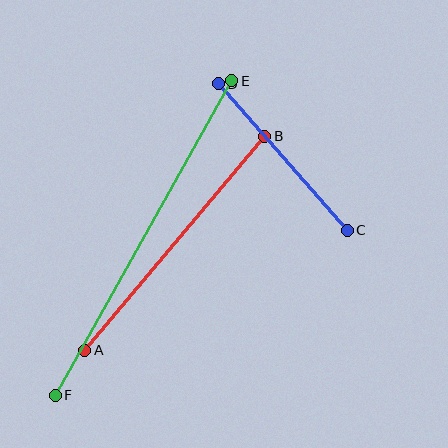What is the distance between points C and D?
The distance is approximately 195 pixels.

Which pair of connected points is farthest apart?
Points E and F are farthest apart.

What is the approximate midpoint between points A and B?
The midpoint is at approximately (175, 243) pixels.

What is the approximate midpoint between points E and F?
The midpoint is at approximately (143, 238) pixels.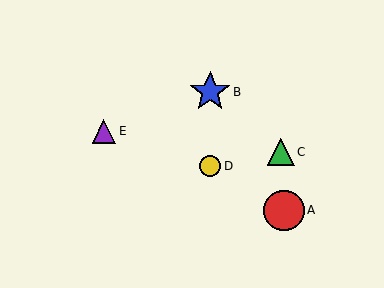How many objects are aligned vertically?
2 objects (B, D) are aligned vertically.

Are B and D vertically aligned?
Yes, both are at x≈210.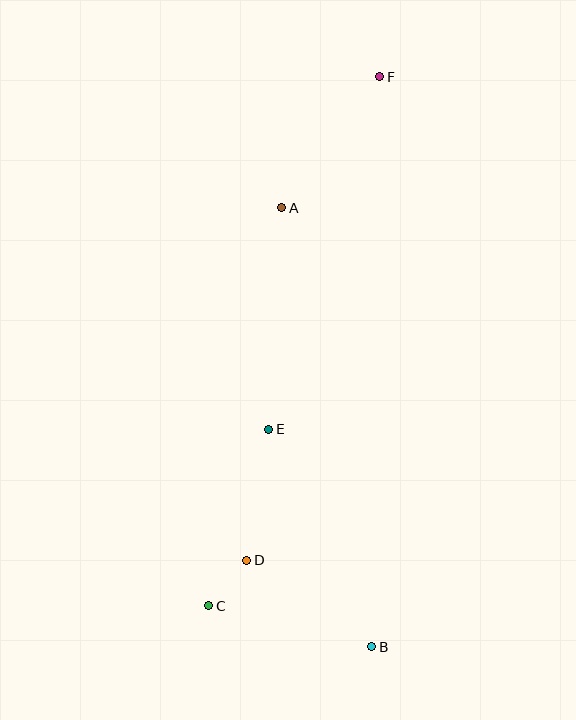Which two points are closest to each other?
Points C and D are closest to each other.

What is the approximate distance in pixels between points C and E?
The distance between C and E is approximately 186 pixels.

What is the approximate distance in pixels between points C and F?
The distance between C and F is approximately 556 pixels.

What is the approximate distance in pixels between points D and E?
The distance between D and E is approximately 133 pixels.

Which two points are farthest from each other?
Points B and F are farthest from each other.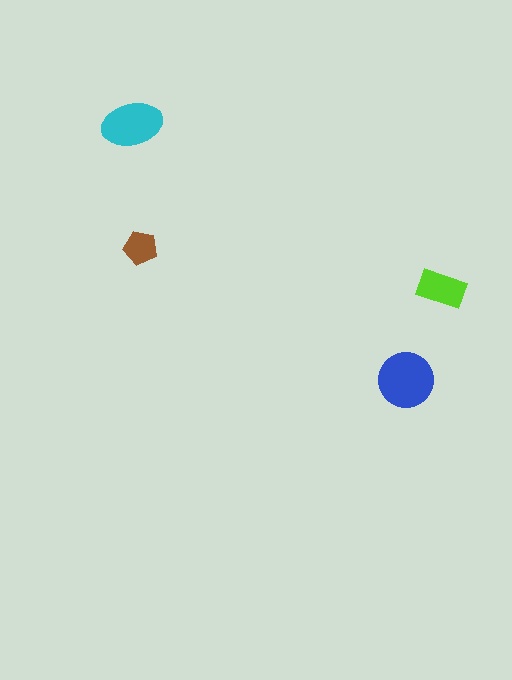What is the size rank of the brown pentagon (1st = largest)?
4th.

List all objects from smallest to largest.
The brown pentagon, the lime rectangle, the cyan ellipse, the blue circle.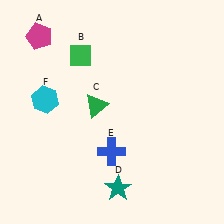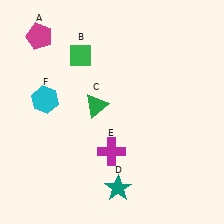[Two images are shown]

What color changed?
The cross (E) changed from blue in Image 1 to magenta in Image 2.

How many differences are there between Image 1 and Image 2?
There is 1 difference between the two images.